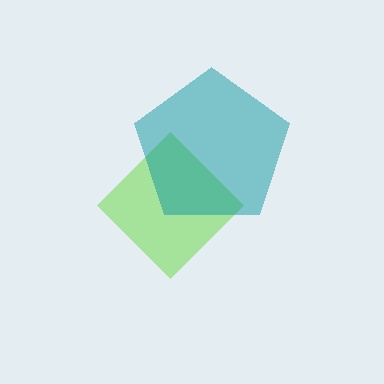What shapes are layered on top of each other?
The layered shapes are: a lime diamond, a teal pentagon.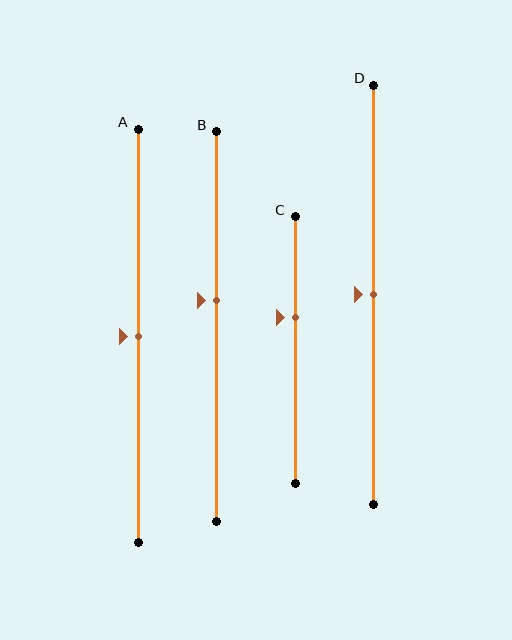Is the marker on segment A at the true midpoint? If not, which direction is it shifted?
Yes, the marker on segment A is at the true midpoint.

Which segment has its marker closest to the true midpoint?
Segment A has its marker closest to the true midpoint.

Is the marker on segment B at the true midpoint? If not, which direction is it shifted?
No, the marker on segment B is shifted upward by about 7% of the segment length.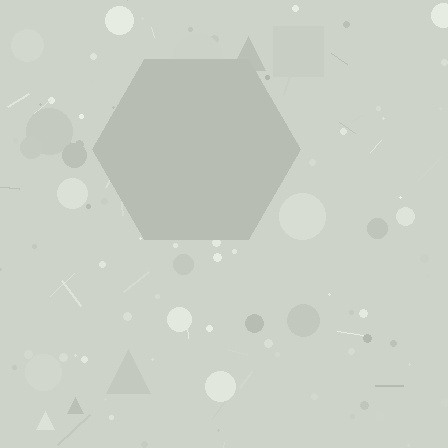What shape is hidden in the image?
A hexagon is hidden in the image.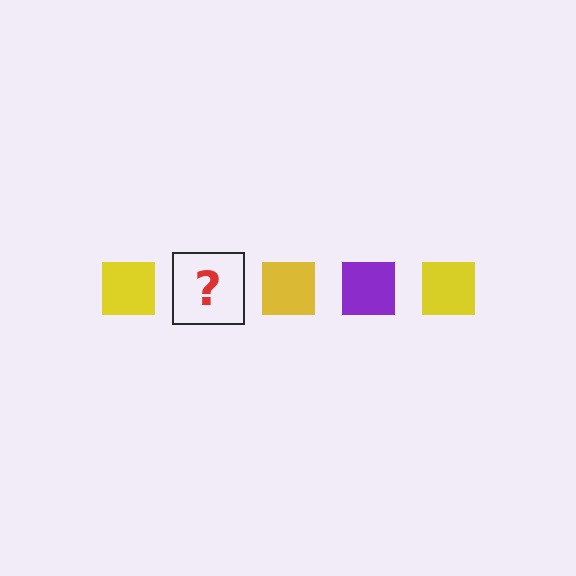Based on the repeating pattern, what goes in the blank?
The blank should be a purple square.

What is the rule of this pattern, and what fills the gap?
The rule is that the pattern cycles through yellow, purple squares. The gap should be filled with a purple square.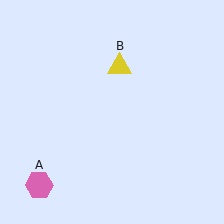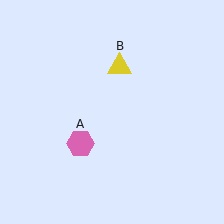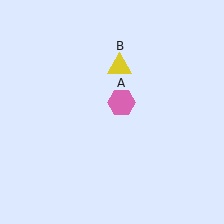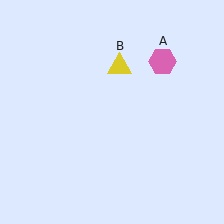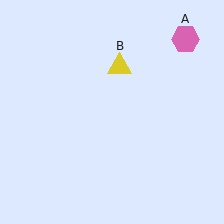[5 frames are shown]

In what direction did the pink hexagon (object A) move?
The pink hexagon (object A) moved up and to the right.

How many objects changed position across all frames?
1 object changed position: pink hexagon (object A).